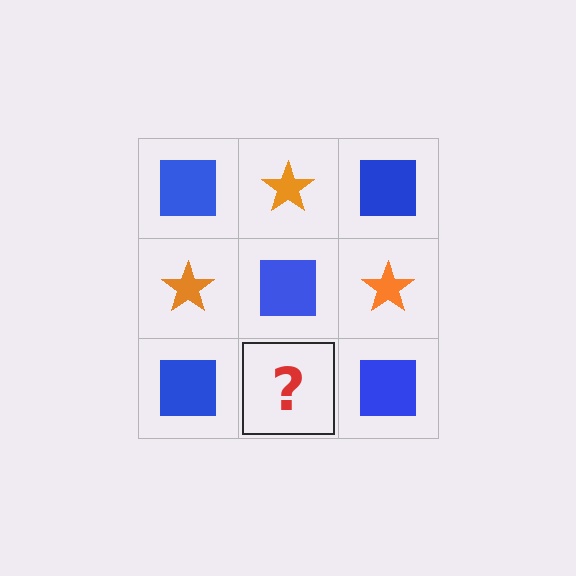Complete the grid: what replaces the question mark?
The question mark should be replaced with an orange star.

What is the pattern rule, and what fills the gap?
The rule is that it alternates blue square and orange star in a checkerboard pattern. The gap should be filled with an orange star.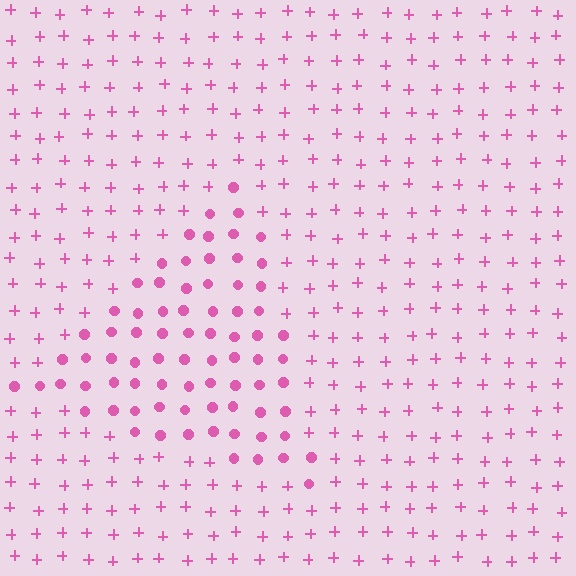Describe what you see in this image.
The image is filled with small pink elements arranged in a uniform grid. A triangle-shaped region contains circles, while the surrounding area contains plus signs. The boundary is defined purely by the change in element shape.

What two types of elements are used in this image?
The image uses circles inside the triangle region and plus signs outside it.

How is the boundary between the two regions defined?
The boundary is defined by a change in element shape: circles inside vs. plus signs outside. All elements share the same color and spacing.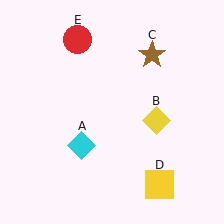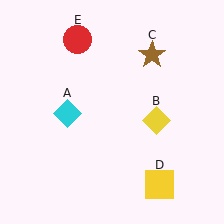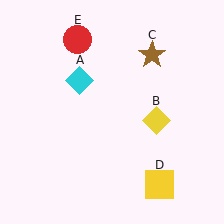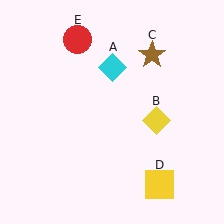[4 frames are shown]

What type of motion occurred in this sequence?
The cyan diamond (object A) rotated clockwise around the center of the scene.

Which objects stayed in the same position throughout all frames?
Yellow diamond (object B) and brown star (object C) and yellow square (object D) and red circle (object E) remained stationary.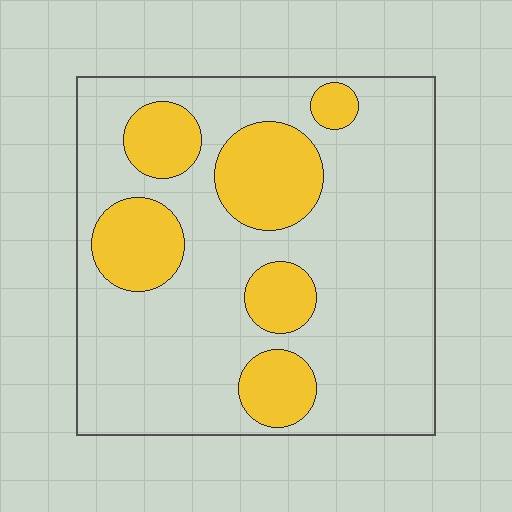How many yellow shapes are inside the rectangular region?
6.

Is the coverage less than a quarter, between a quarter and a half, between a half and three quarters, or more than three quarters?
Less than a quarter.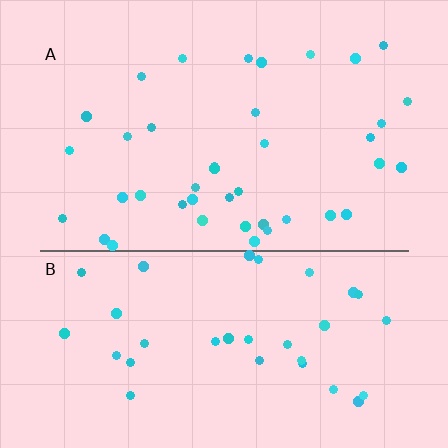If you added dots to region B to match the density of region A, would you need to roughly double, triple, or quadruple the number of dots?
Approximately double.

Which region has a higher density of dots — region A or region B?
A (the top).